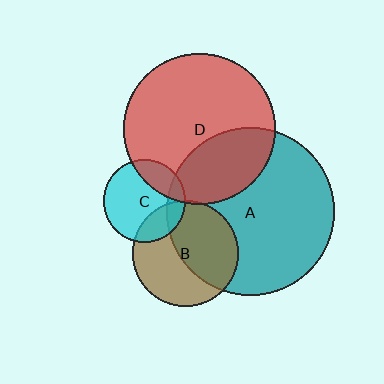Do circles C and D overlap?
Yes.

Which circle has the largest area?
Circle A (teal).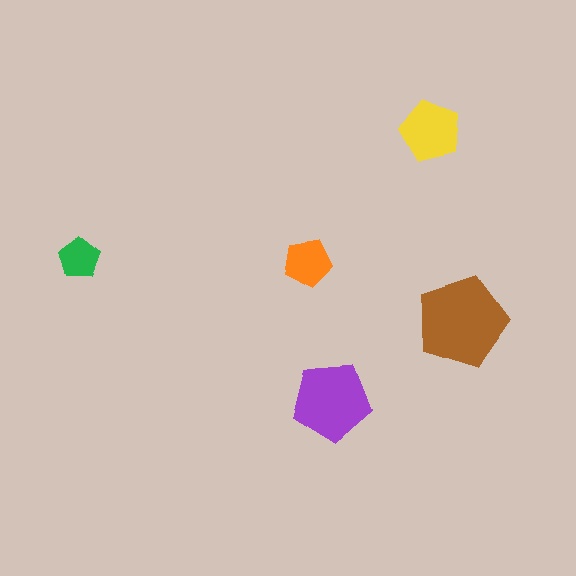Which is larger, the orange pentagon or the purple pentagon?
The purple one.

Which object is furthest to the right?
The brown pentagon is rightmost.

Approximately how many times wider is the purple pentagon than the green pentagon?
About 2 times wider.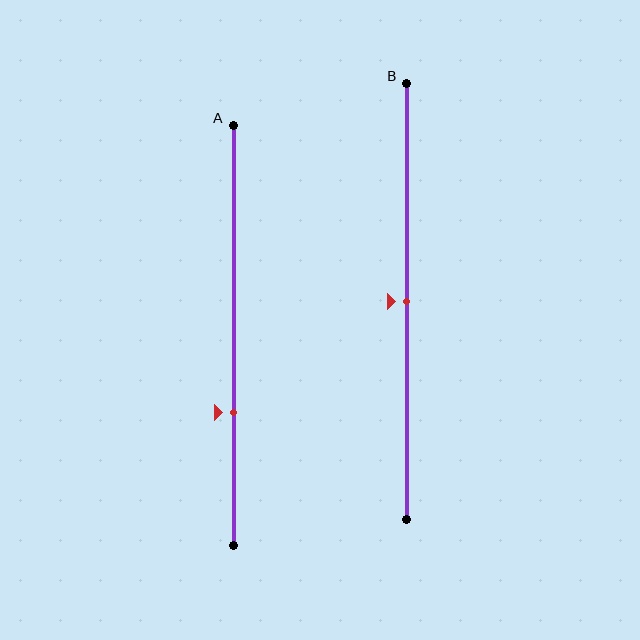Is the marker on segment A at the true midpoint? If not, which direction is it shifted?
No, the marker on segment A is shifted downward by about 18% of the segment length.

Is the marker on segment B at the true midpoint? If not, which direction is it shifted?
Yes, the marker on segment B is at the true midpoint.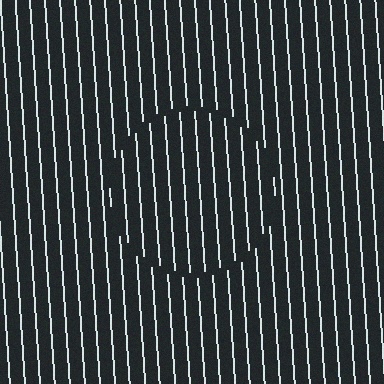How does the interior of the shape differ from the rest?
The interior of the shape contains the same grating, shifted by half a period — the contour is defined by the phase discontinuity where line-ends from the inner and outer gratings abut.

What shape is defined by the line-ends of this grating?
An illusory circle. The interior of the shape contains the same grating, shifted by half a period — the contour is defined by the phase discontinuity where line-ends from the inner and outer gratings abut.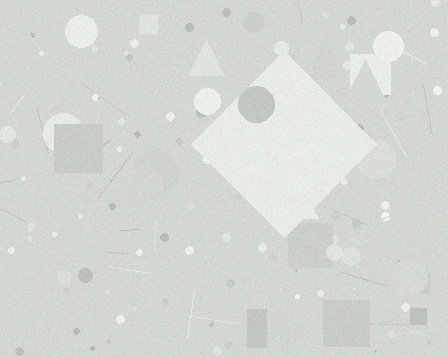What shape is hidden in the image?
A diamond is hidden in the image.